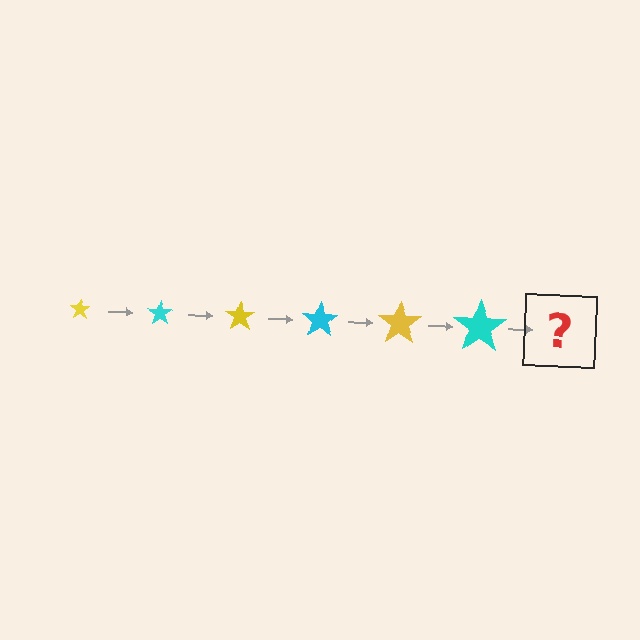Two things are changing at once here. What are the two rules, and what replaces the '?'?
The two rules are that the star grows larger each step and the color cycles through yellow and cyan. The '?' should be a yellow star, larger than the previous one.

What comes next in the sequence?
The next element should be a yellow star, larger than the previous one.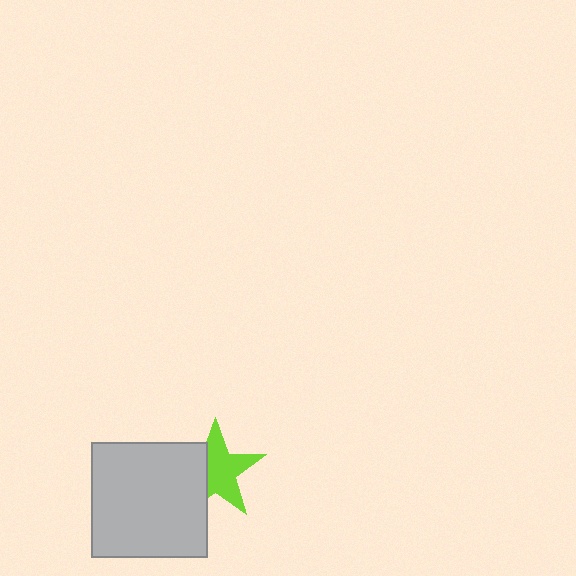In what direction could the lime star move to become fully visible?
The lime star could move right. That would shift it out from behind the light gray square entirely.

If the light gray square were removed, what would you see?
You would see the complete lime star.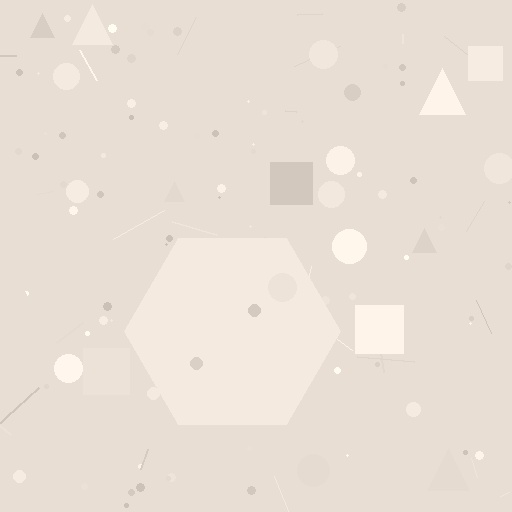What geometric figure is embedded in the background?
A hexagon is embedded in the background.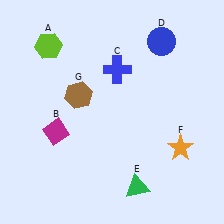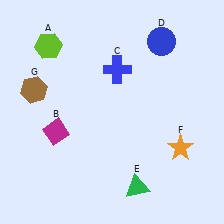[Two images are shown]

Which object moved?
The brown hexagon (G) moved left.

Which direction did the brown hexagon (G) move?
The brown hexagon (G) moved left.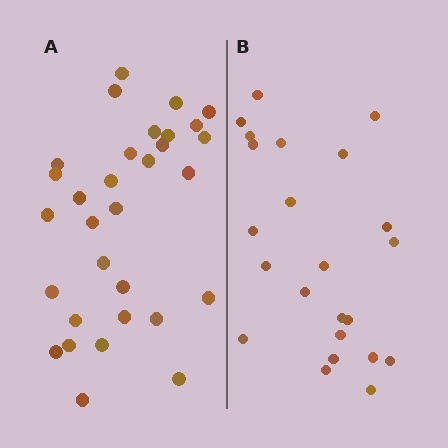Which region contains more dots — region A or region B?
Region A (the left region) has more dots.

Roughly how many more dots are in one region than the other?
Region A has roughly 8 or so more dots than region B.